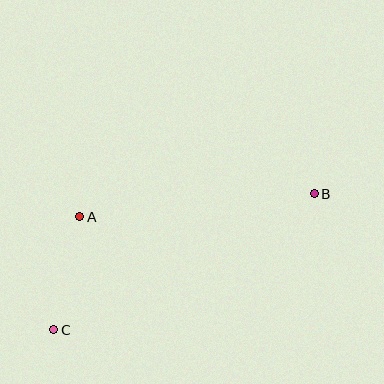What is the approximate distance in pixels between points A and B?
The distance between A and B is approximately 235 pixels.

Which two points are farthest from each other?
Points B and C are farthest from each other.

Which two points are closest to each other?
Points A and C are closest to each other.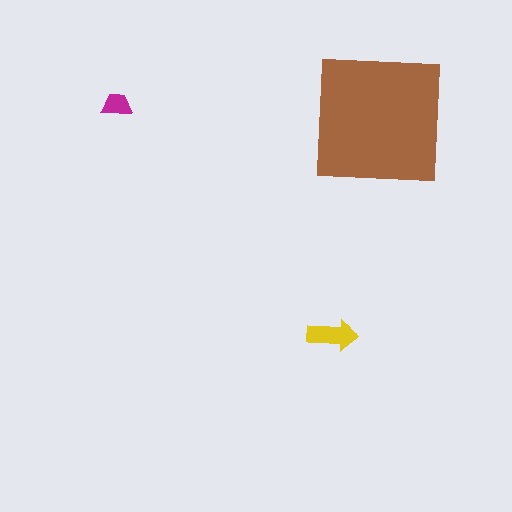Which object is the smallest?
The magenta trapezoid.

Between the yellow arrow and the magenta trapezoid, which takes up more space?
The yellow arrow.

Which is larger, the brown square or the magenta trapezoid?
The brown square.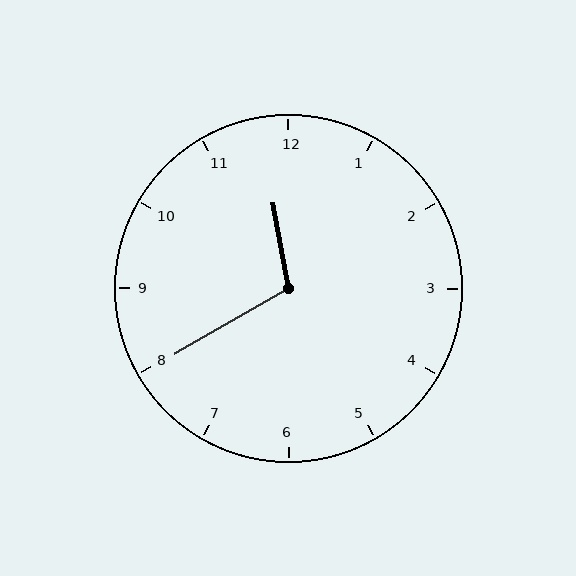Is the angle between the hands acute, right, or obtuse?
It is obtuse.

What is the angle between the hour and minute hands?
Approximately 110 degrees.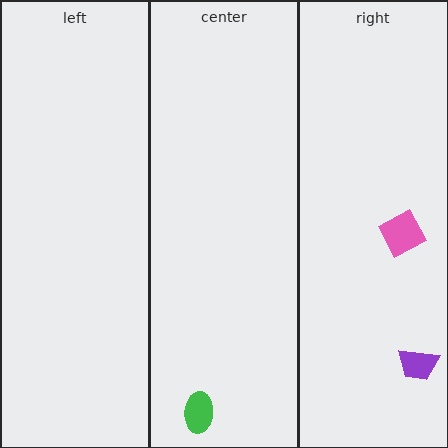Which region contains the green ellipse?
The center region.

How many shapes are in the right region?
2.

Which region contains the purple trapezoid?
The right region.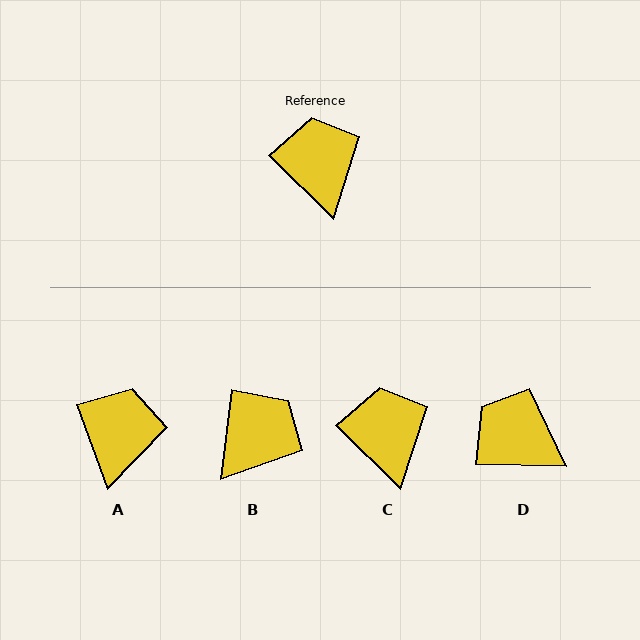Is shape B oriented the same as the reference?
No, it is off by about 52 degrees.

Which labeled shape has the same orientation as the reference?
C.